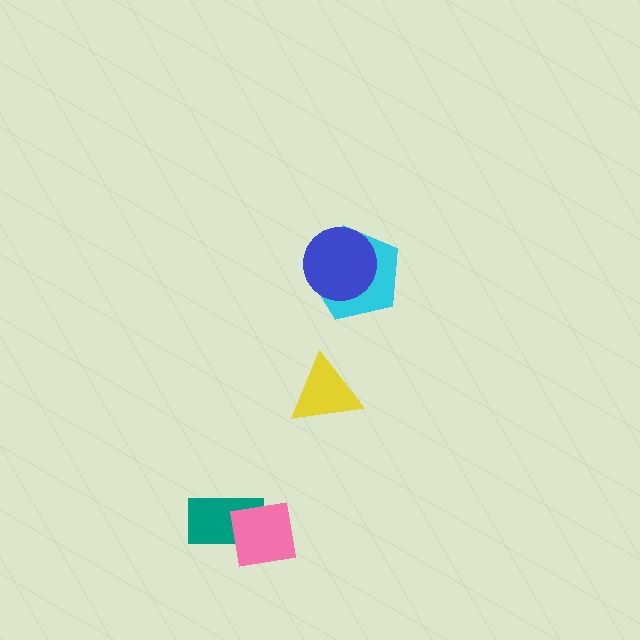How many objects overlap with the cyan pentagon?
1 object overlaps with the cyan pentagon.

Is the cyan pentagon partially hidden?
Yes, it is partially covered by another shape.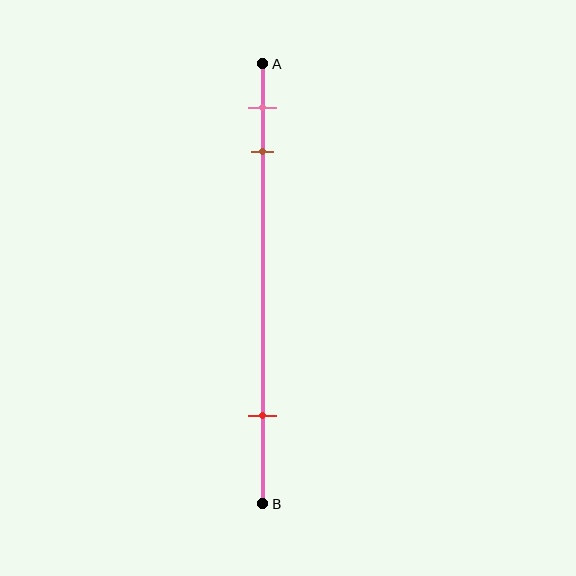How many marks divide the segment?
There are 3 marks dividing the segment.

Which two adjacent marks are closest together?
The pink and brown marks are the closest adjacent pair.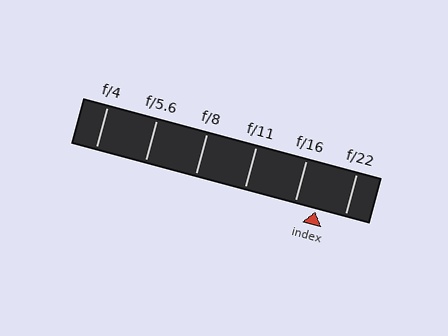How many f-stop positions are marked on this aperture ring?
There are 6 f-stop positions marked.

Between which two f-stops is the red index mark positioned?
The index mark is between f/16 and f/22.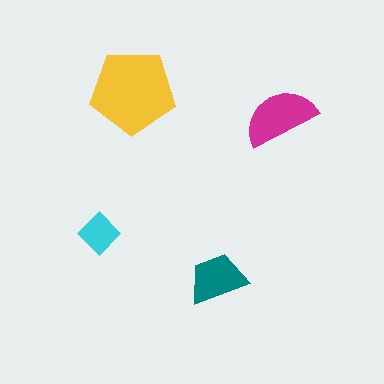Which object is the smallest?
The cyan diamond.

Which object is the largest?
The yellow pentagon.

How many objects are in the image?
There are 4 objects in the image.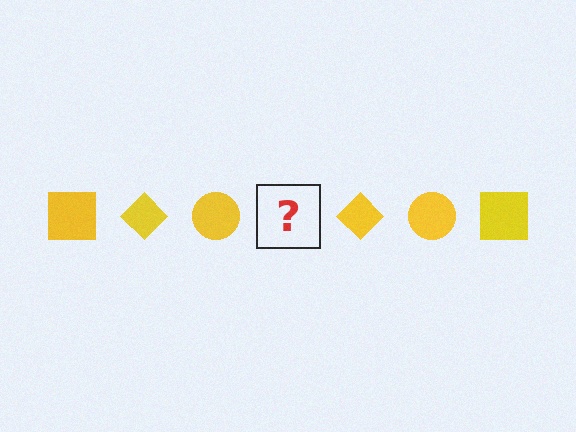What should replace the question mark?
The question mark should be replaced with a yellow square.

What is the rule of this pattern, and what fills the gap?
The rule is that the pattern cycles through square, diamond, circle shapes in yellow. The gap should be filled with a yellow square.